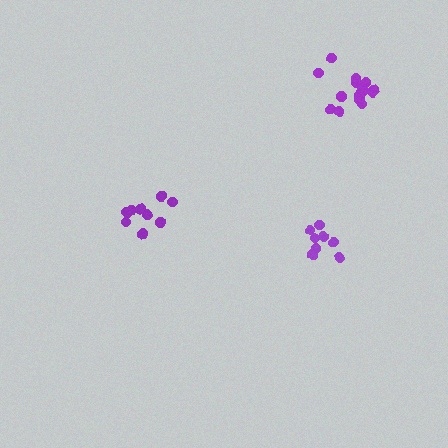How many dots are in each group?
Group 1: 9 dots, Group 2: 8 dots, Group 3: 14 dots (31 total).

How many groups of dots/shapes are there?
There are 3 groups.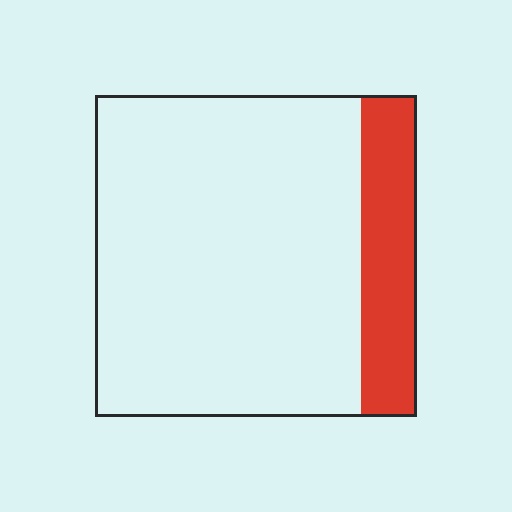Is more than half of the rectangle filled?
No.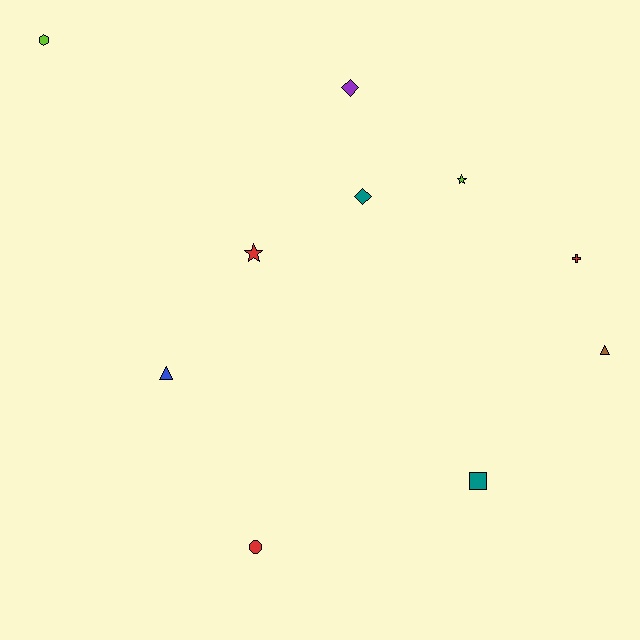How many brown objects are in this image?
There is 1 brown object.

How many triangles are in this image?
There are 2 triangles.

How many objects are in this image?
There are 10 objects.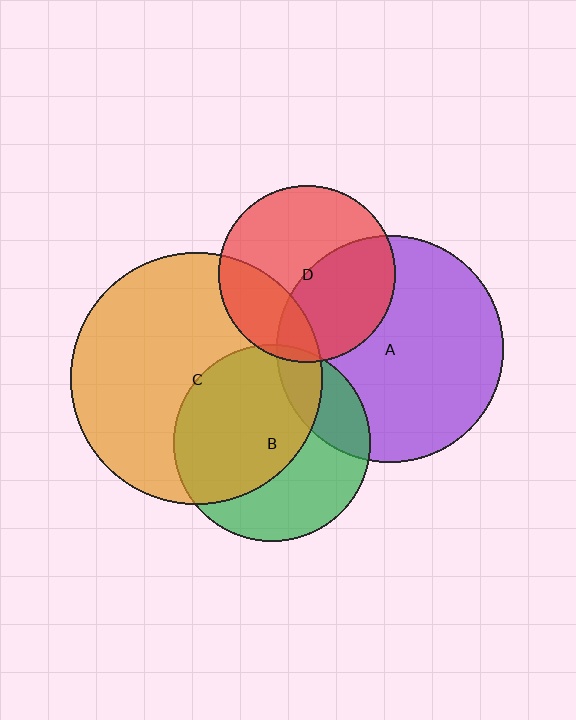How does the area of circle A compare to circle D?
Approximately 1.6 times.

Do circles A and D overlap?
Yes.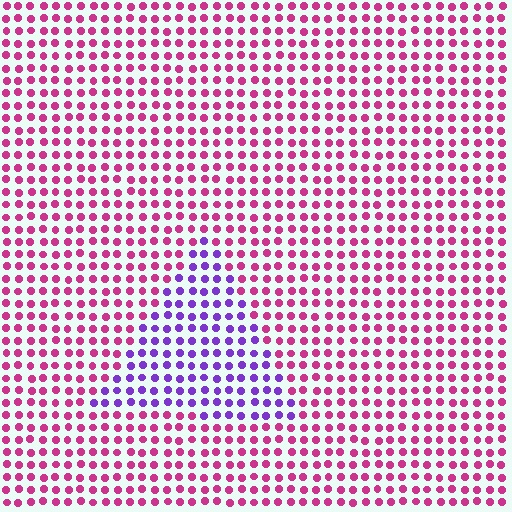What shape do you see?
I see a triangle.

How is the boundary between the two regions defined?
The boundary is defined purely by a slight shift in hue (about 55 degrees). Spacing, size, and orientation are identical on both sides.